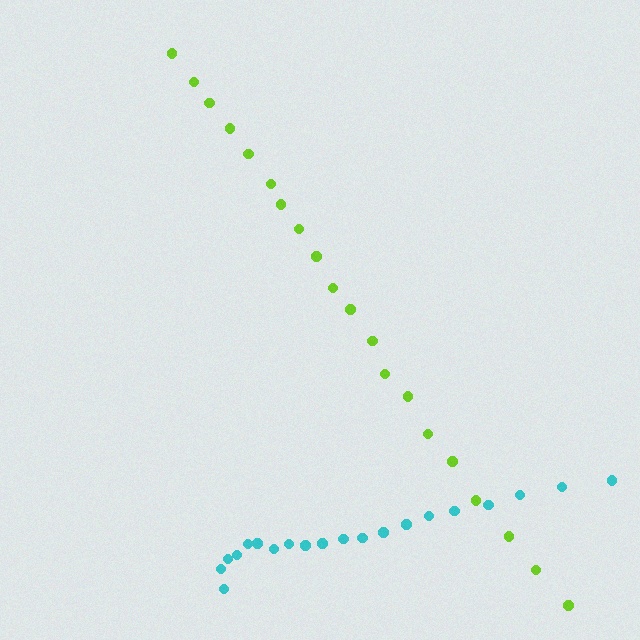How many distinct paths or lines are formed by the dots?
There are 2 distinct paths.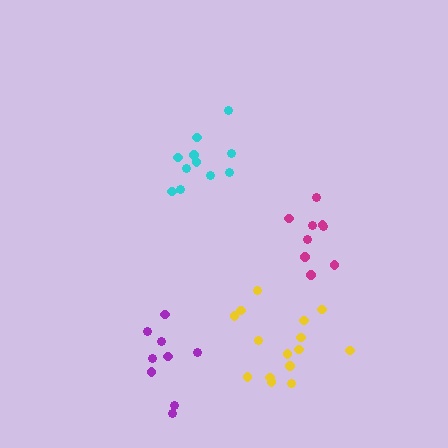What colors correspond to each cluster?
The clusters are colored: cyan, magenta, yellow, purple.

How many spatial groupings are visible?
There are 4 spatial groupings.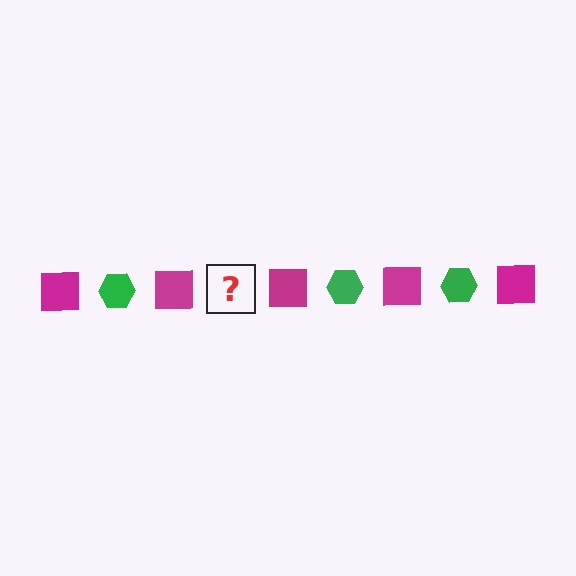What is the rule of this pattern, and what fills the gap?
The rule is that the pattern alternates between magenta square and green hexagon. The gap should be filled with a green hexagon.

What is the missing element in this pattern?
The missing element is a green hexagon.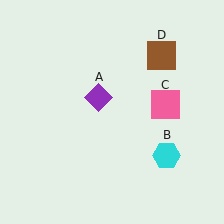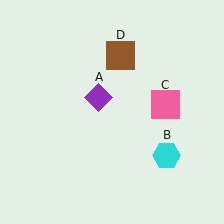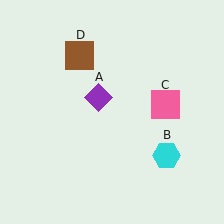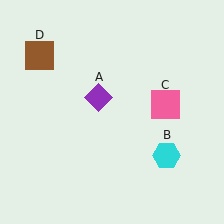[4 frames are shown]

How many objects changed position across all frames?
1 object changed position: brown square (object D).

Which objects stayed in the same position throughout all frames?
Purple diamond (object A) and cyan hexagon (object B) and pink square (object C) remained stationary.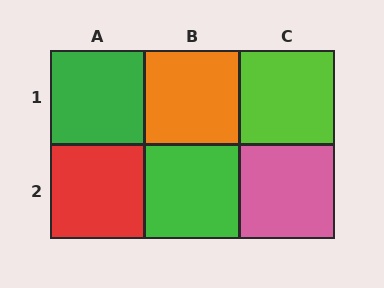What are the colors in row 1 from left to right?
Green, orange, lime.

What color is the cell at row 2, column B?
Green.